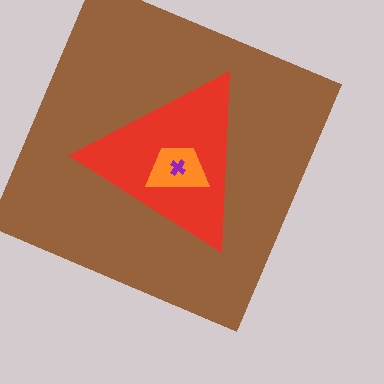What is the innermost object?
The purple cross.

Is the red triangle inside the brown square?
Yes.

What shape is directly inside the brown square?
The red triangle.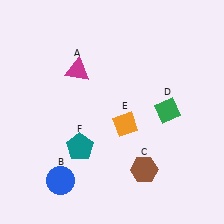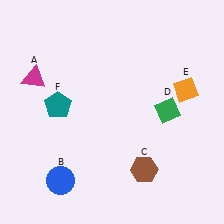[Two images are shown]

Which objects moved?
The objects that moved are: the magenta triangle (A), the orange diamond (E), the teal pentagon (F).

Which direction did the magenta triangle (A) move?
The magenta triangle (A) moved left.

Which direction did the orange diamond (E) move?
The orange diamond (E) moved right.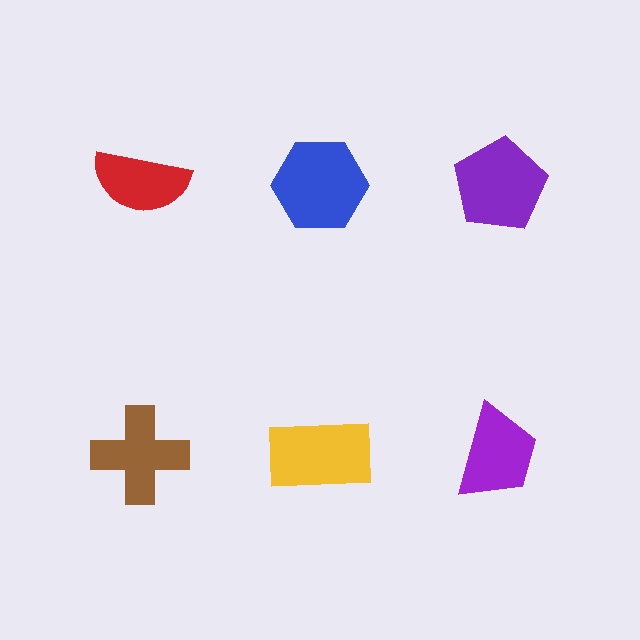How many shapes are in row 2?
3 shapes.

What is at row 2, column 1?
A brown cross.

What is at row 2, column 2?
A yellow rectangle.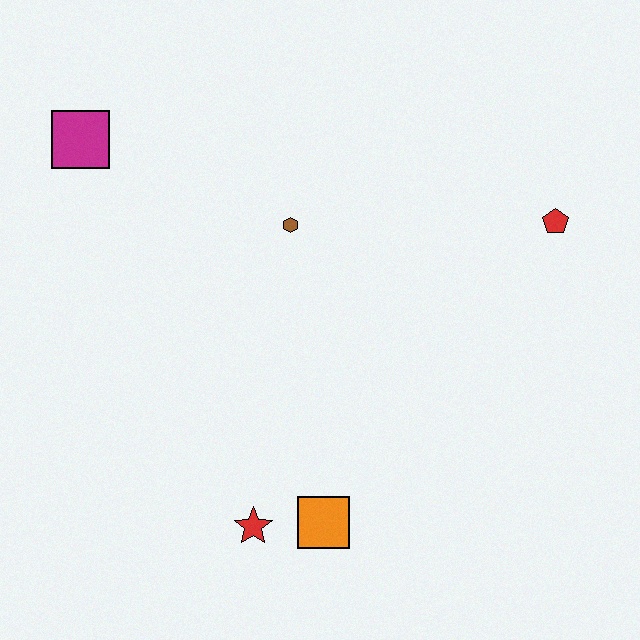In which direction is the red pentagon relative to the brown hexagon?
The red pentagon is to the right of the brown hexagon.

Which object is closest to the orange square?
The red star is closest to the orange square.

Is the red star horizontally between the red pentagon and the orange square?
No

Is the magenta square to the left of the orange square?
Yes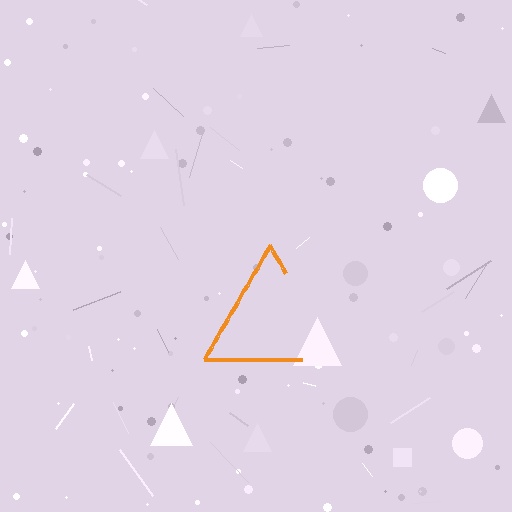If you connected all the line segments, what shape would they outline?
They would outline a triangle.